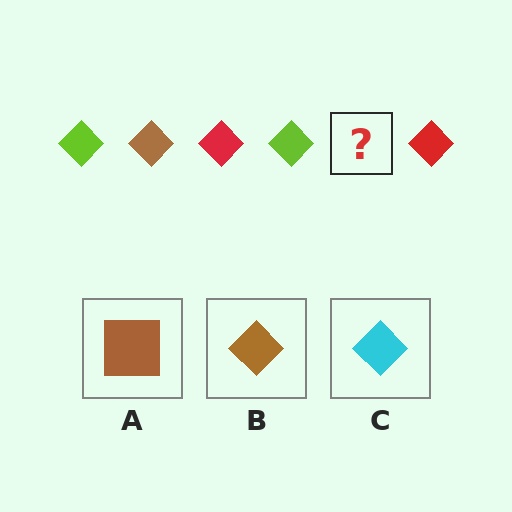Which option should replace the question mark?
Option B.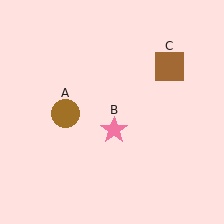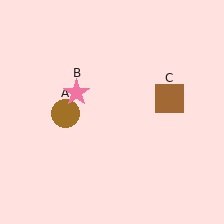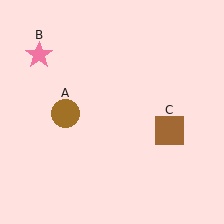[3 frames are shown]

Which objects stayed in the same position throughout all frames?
Brown circle (object A) remained stationary.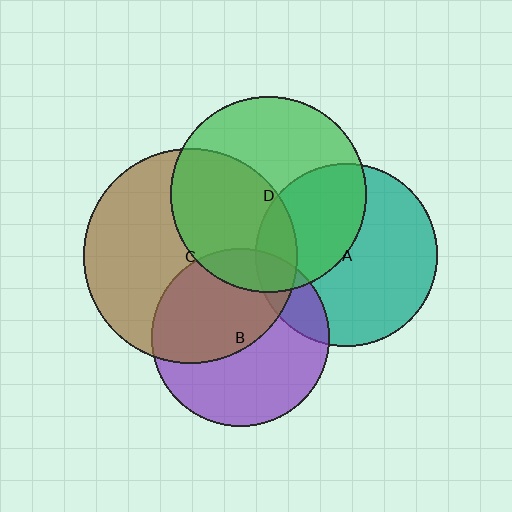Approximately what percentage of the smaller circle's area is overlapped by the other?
Approximately 45%.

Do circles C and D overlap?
Yes.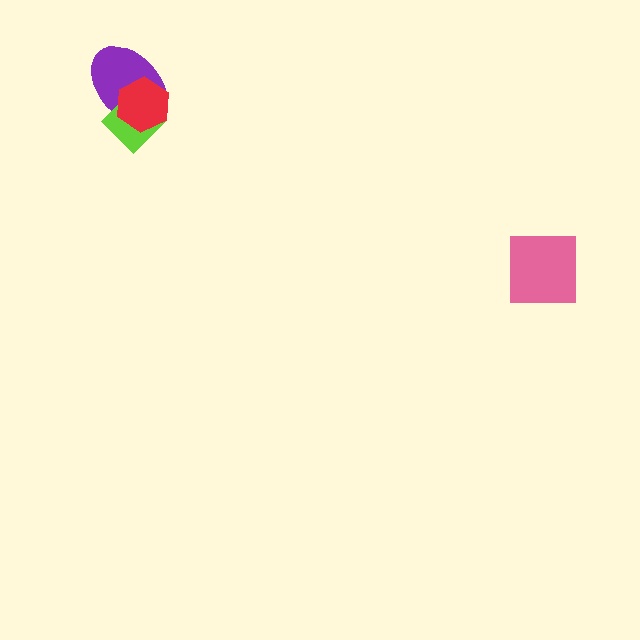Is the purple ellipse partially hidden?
Yes, it is partially covered by another shape.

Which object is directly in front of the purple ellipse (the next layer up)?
The lime diamond is directly in front of the purple ellipse.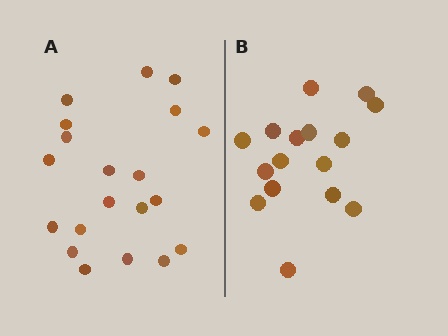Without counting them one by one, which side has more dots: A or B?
Region A (the left region) has more dots.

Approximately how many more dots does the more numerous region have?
Region A has about 4 more dots than region B.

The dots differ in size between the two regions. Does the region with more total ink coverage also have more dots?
No. Region B has more total ink coverage because its dots are larger, but region A actually contains more individual dots. Total area can be misleading — the number of items is what matters here.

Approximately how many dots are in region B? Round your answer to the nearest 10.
About 20 dots. (The exact count is 16, which rounds to 20.)